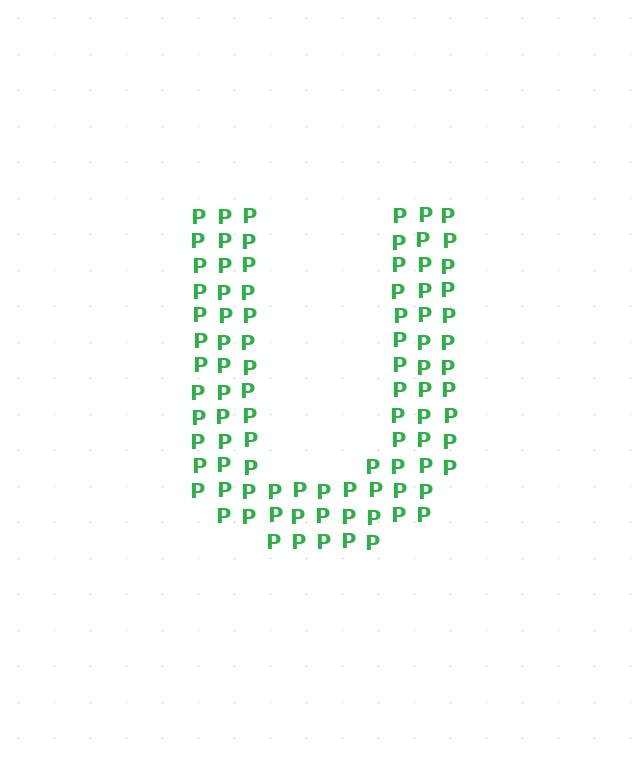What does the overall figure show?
The overall figure shows the letter U.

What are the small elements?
The small elements are letter P's.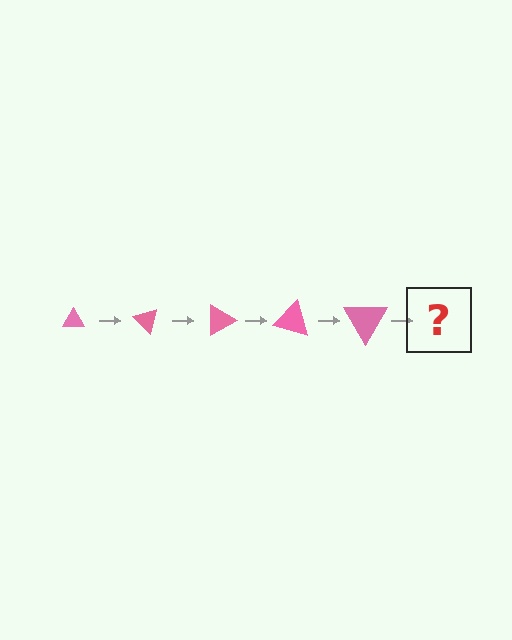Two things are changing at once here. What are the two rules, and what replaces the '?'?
The two rules are that the triangle grows larger each step and it rotates 45 degrees each step. The '?' should be a triangle, larger than the previous one and rotated 225 degrees from the start.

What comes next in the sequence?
The next element should be a triangle, larger than the previous one and rotated 225 degrees from the start.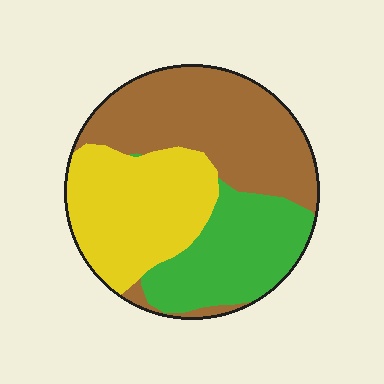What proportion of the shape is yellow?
Yellow covers 32% of the shape.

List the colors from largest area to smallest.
From largest to smallest: brown, yellow, green.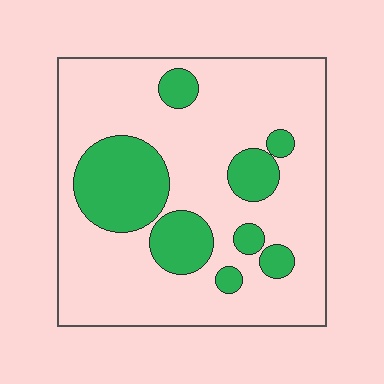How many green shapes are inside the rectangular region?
8.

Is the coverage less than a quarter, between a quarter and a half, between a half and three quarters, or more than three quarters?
Less than a quarter.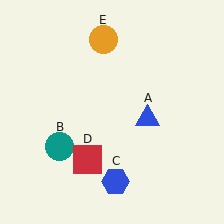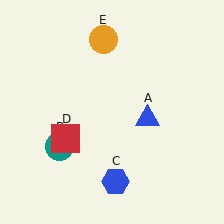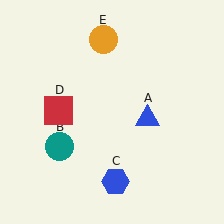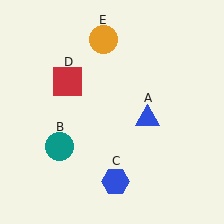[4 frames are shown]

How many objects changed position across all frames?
1 object changed position: red square (object D).